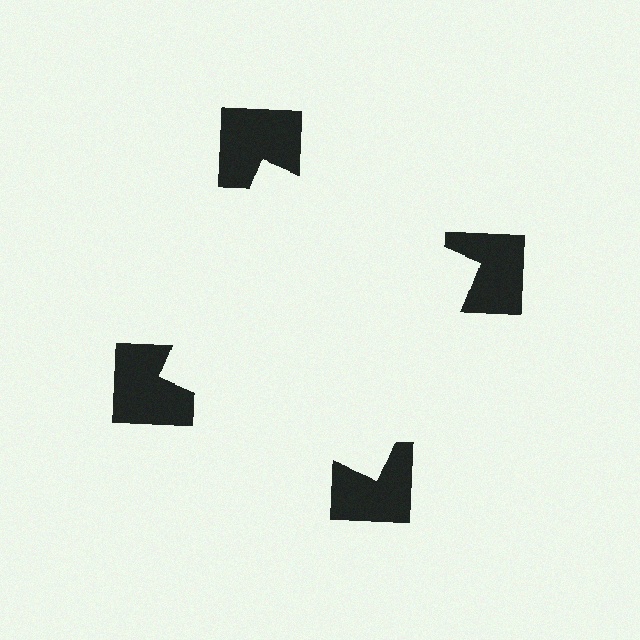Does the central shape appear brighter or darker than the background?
It typically appears slightly brighter than the background, even though no actual brightness change is drawn.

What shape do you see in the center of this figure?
An illusory square — its edges are inferred from the aligned wedge cuts in the notched squares, not physically drawn.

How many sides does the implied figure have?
4 sides.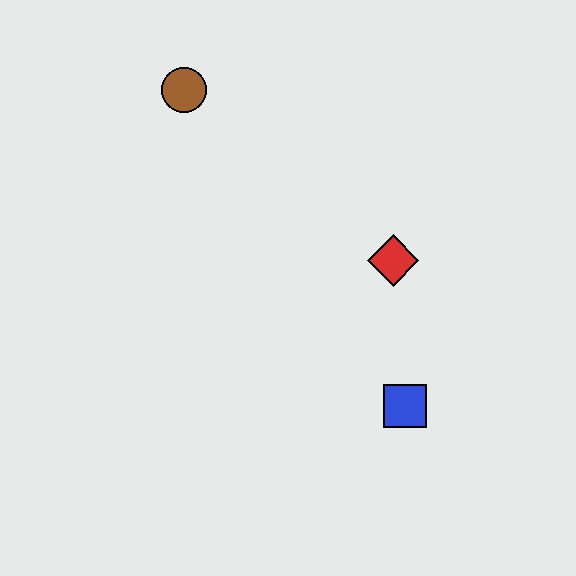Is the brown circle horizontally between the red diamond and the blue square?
No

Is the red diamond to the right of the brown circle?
Yes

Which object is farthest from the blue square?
The brown circle is farthest from the blue square.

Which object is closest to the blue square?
The red diamond is closest to the blue square.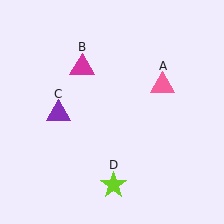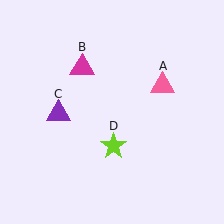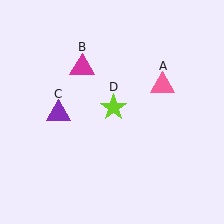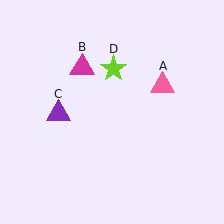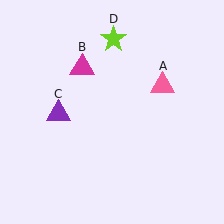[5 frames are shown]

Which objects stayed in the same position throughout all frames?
Pink triangle (object A) and magenta triangle (object B) and purple triangle (object C) remained stationary.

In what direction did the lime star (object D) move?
The lime star (object D) moved up.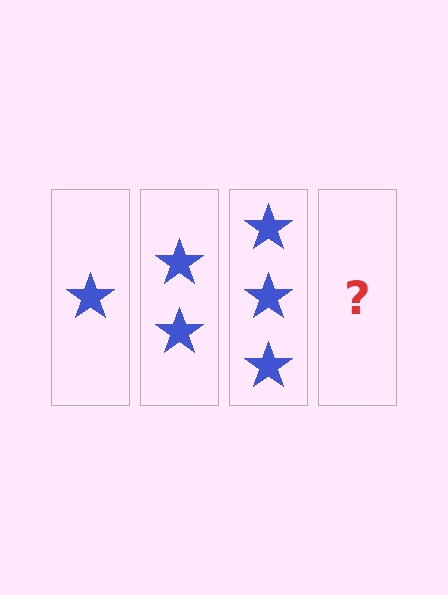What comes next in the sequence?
The next element should be 4 stars.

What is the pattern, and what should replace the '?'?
The pattern is that each step adds one more star. The '?' should be 4 stars.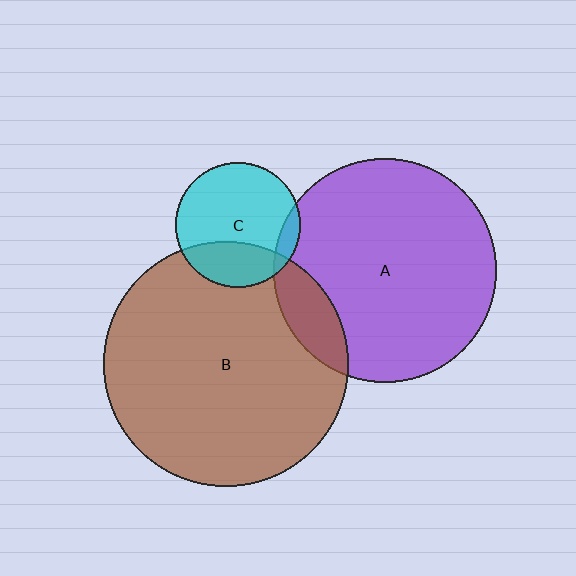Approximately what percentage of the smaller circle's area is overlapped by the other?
Approximately 10%.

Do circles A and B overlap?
Yes.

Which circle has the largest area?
Circle B (brown).